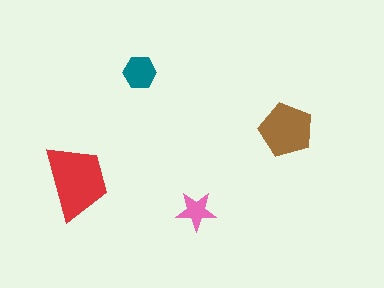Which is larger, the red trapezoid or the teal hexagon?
The red trapezoid.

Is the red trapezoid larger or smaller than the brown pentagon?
Larger.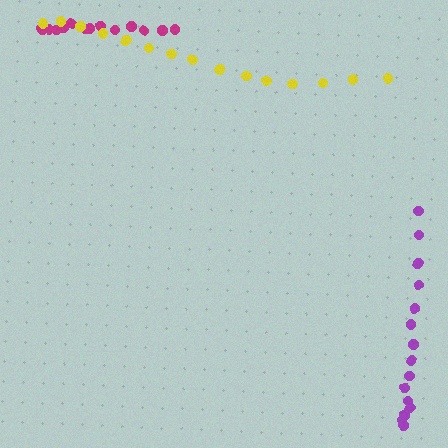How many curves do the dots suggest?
There are 3 distinct paths.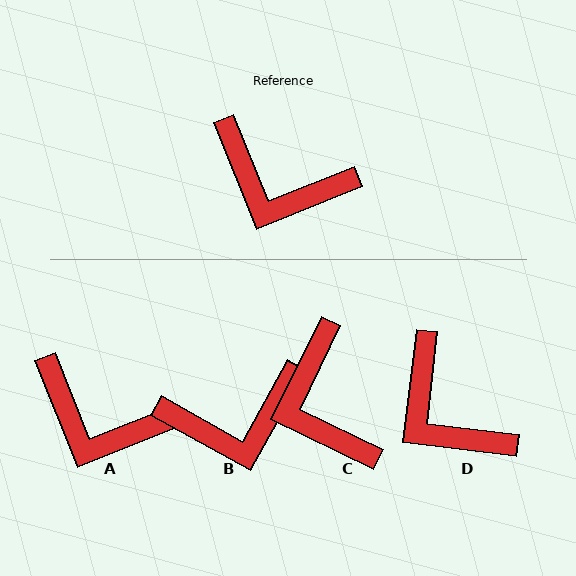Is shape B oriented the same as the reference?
No, it is off by about 39 degrees.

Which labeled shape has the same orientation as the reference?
A.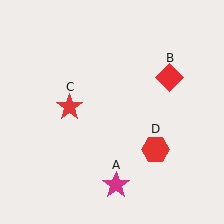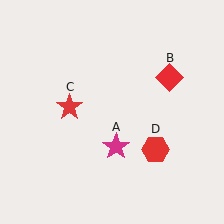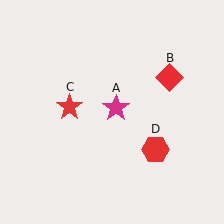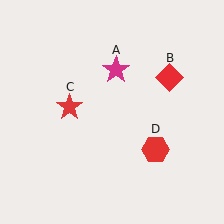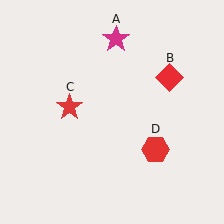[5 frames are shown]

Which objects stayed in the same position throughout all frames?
Red diamond (object B) and red star (object C) and red hexagon (object D) remained stationary.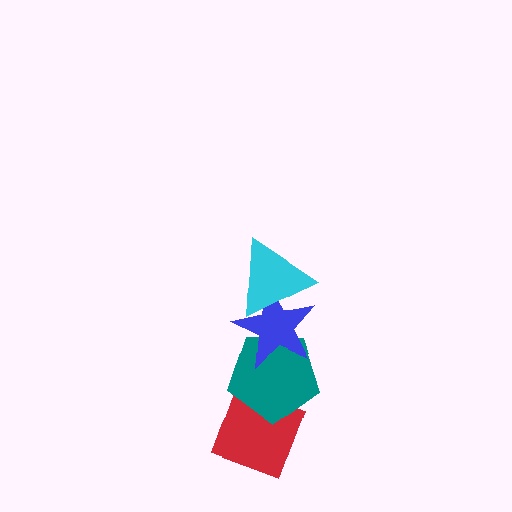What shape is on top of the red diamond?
The teal pentagon is on top of the red diamond.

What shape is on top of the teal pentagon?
The blue star is on top of the teal pentagon.